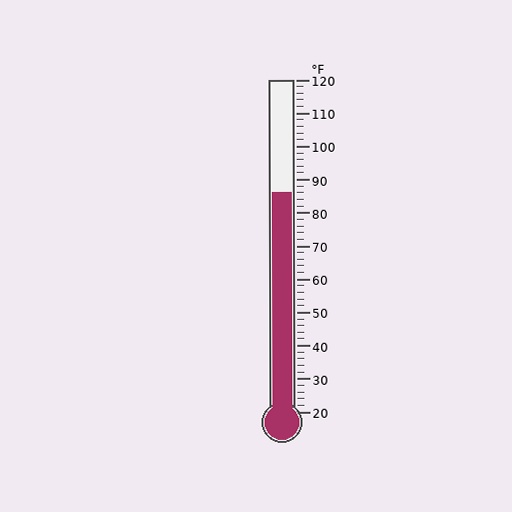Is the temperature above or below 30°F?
The temperature is above 30°F.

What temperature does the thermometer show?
The thermometer shows approximately 86°F.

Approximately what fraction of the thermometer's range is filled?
The thermometer is filled to approximately 65% of its range.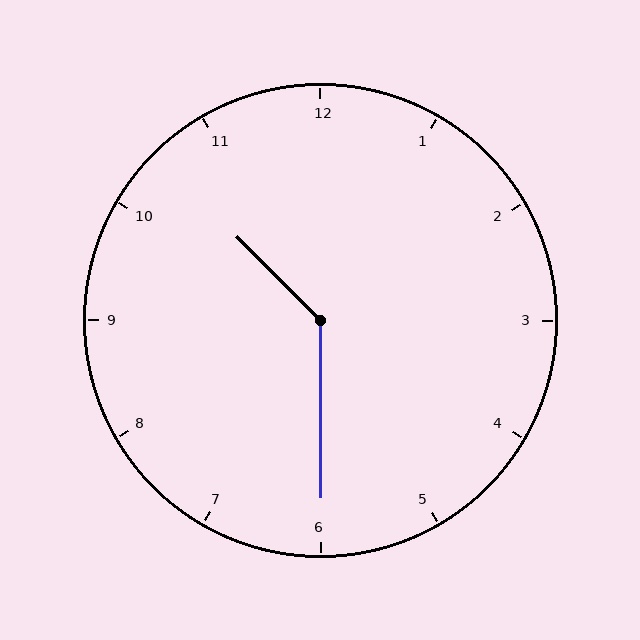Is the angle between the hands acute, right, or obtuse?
It is obtuse.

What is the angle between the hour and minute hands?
Approximately 135 degrees.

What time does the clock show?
10:30.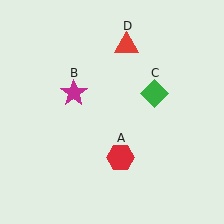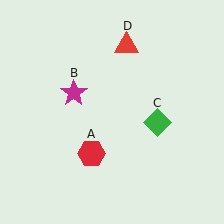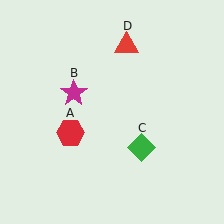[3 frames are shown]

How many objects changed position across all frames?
2 objects changed position: red hexagon (object A), green diamond (object C).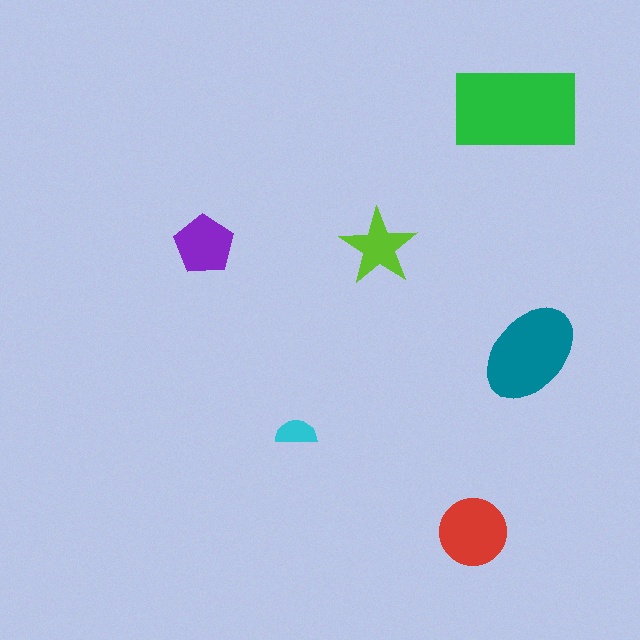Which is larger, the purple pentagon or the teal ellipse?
The teal ellipse.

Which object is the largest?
The green rectangle.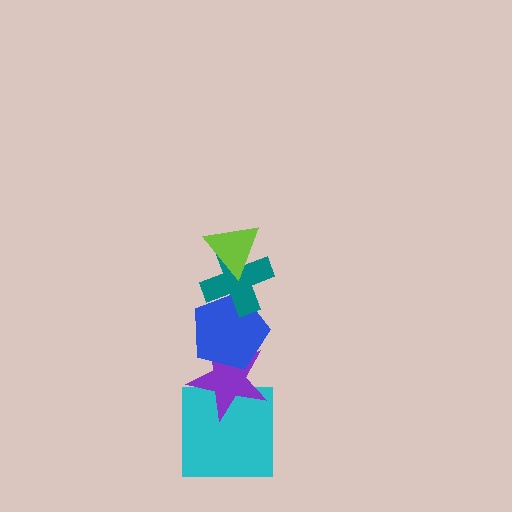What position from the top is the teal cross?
The teal cross is 2nd from the top.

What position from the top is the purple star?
The purple star is 4th from the top.